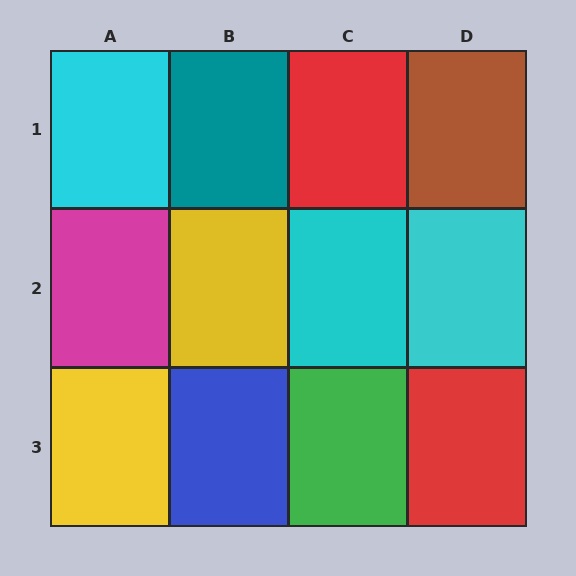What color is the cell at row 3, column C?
Green.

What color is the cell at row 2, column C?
Cyan.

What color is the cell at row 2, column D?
Cyan.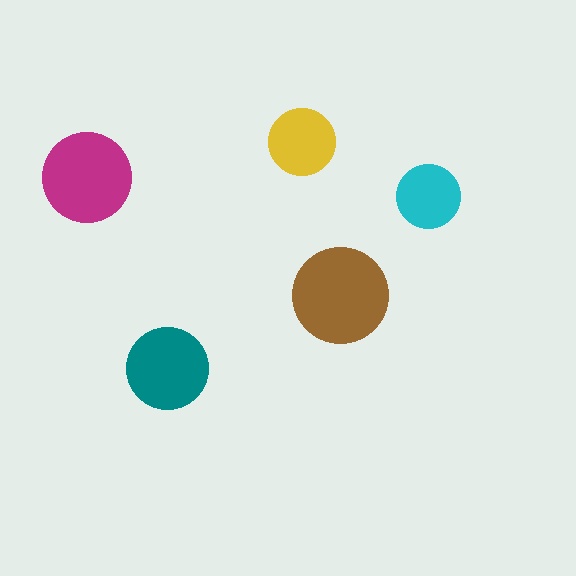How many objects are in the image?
There are 5 objects in the image.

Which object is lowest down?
The teal circle is bottommost.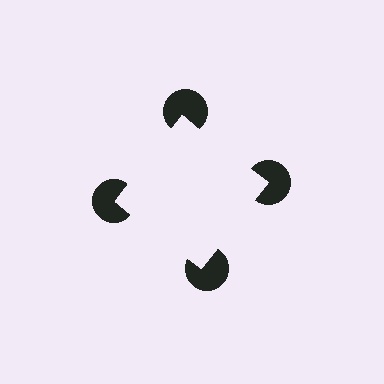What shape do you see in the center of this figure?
An illusory square — its edges are inferred from the aligned wedge cuts in the pac-man discs, not physically drawn.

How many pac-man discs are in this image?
There are 4 — one at each vertex of the illusory square.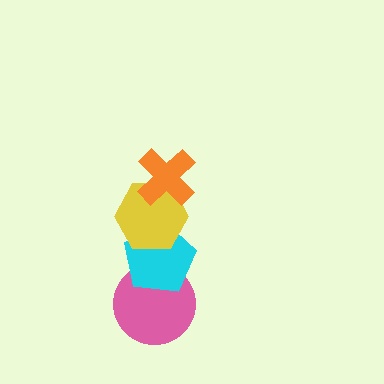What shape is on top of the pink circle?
The cyan pentagon is on top of the pink circle.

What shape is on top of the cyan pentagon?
The yellow hexagon is on top of the cyan pentagon.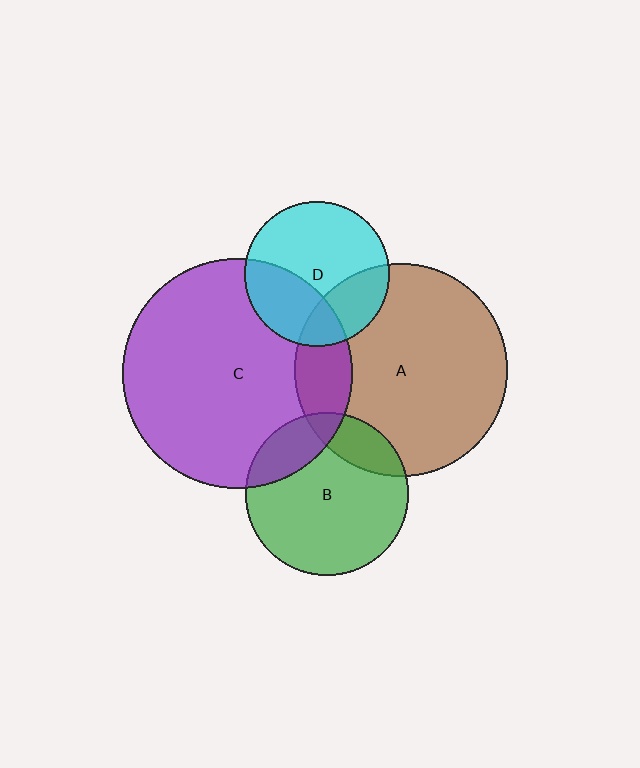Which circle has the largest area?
Circle C (purple).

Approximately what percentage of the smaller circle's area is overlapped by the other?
Approximately 20%.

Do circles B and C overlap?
Yes.